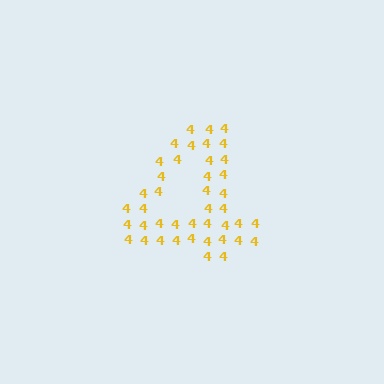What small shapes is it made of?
It is made of small digit 4's.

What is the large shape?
The large shape is the digit 4.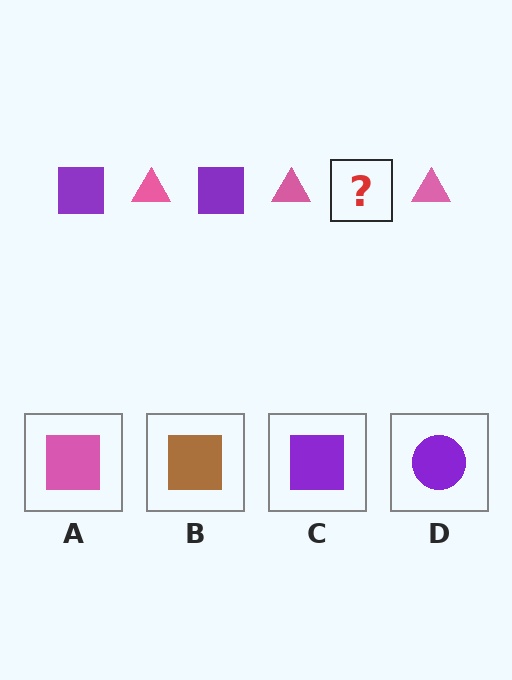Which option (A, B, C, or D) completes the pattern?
C.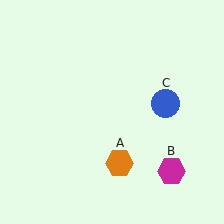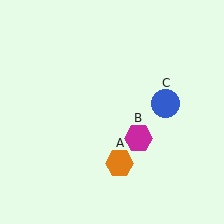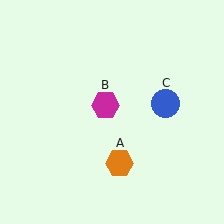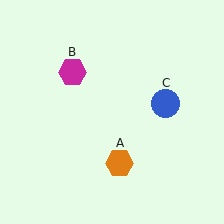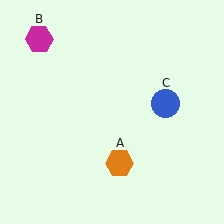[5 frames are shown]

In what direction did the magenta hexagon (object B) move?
The magenta hexagon (object B) moved up and to the left.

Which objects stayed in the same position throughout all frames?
Orange hexagon (object A) and blue circle (object C) remained stationary.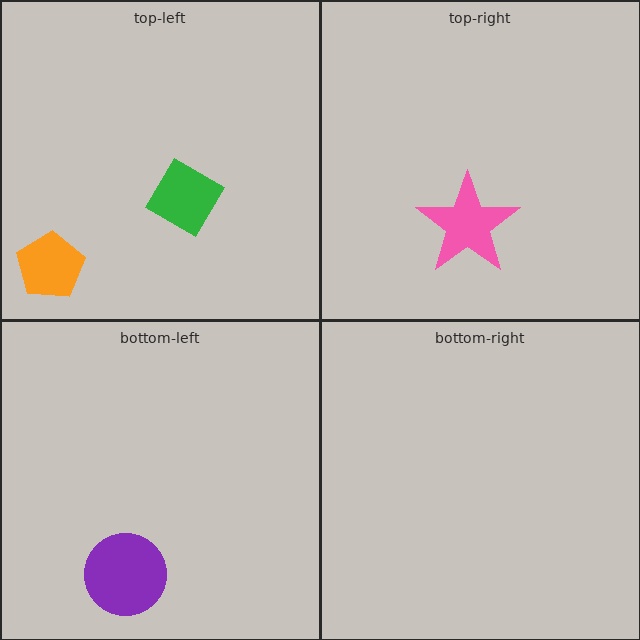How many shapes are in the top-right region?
1.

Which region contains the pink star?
The top-right region.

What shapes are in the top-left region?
The green diamond, the orange pentagon.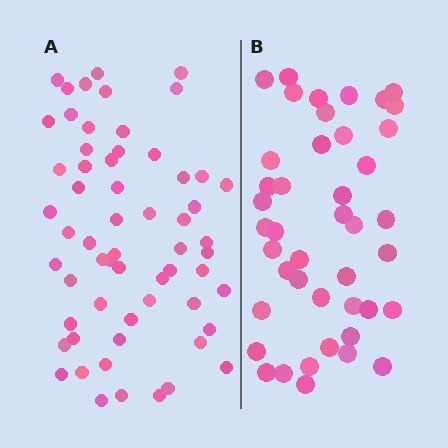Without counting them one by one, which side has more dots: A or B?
Region A (the left region) has more dots.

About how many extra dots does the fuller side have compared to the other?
Region A has approximately 15 more dots than region B.